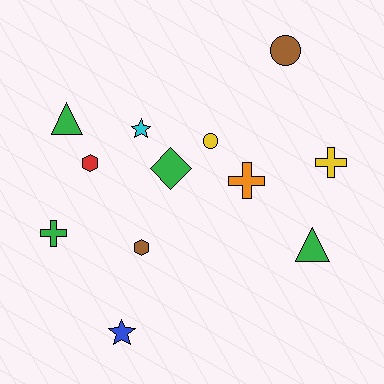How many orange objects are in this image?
There is 1 orange object.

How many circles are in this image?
There are 2 circles.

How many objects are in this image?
There are 12 objects.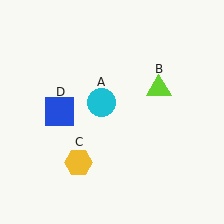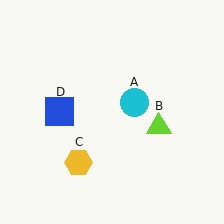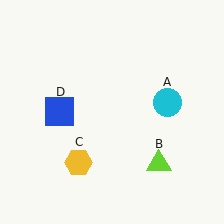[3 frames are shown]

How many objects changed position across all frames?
2 objects changed position: cyan circle (object A), lime triangle (object B).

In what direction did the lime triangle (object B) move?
The lime triangle (object B) moved down.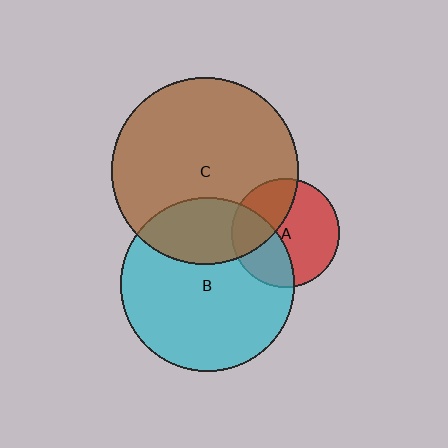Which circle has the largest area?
Circle C (brown).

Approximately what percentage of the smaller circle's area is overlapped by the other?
Approximately 35%.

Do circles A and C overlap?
Yes.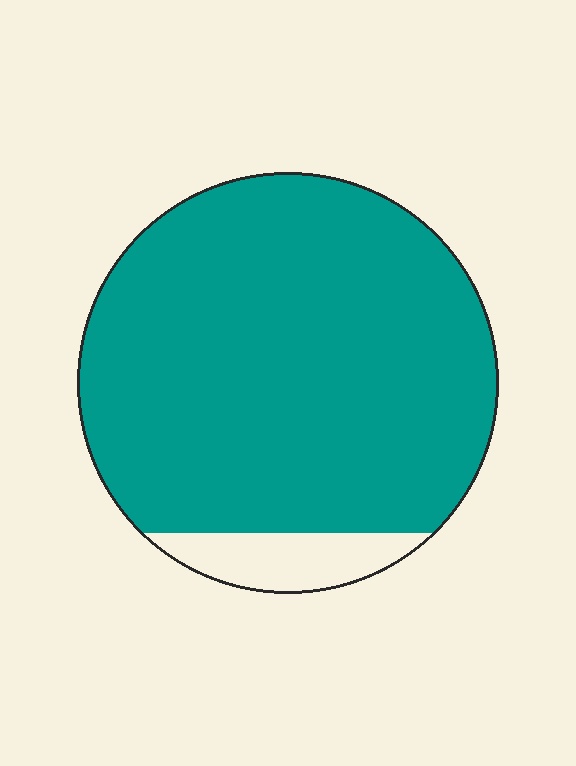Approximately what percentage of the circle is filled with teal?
Approximately 90%.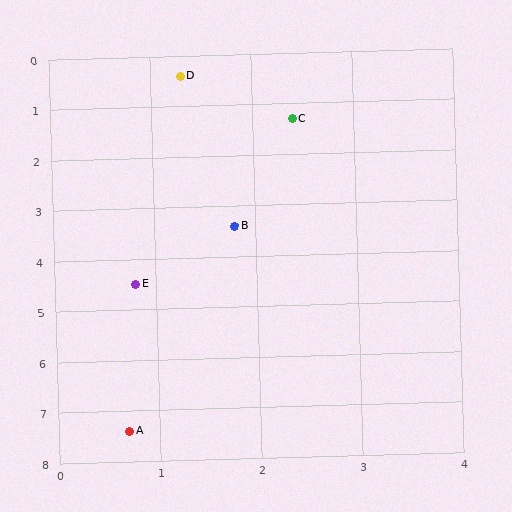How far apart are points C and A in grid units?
Points C and A are about 6.3 grid units apart.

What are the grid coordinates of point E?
Point E is at approximately (0.8, 4.5).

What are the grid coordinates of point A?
Point A is at approximately (0.7, 7.4).